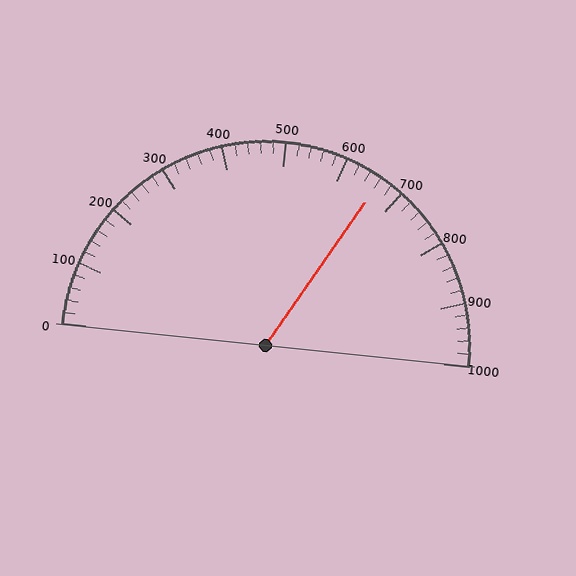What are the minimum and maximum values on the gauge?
The gauge ranges from 0 to 1000.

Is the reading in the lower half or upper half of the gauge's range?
The reading is in the upper half of the range (0 to 1000).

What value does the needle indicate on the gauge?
The needle indicates approximately 660.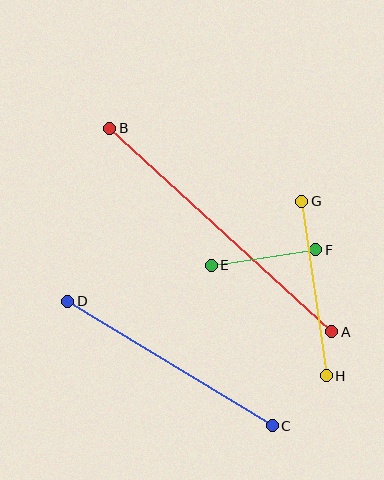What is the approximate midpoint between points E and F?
The midpoint is at approximately (264, 258) pixels.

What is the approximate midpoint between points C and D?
The midpoint is at approximately (170, 363) pixels.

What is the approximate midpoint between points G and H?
The midpoint is at approximately (314, 289) pixels.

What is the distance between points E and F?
The distance is approximately 105 pixels.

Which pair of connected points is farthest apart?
Points A and B are farthest apart.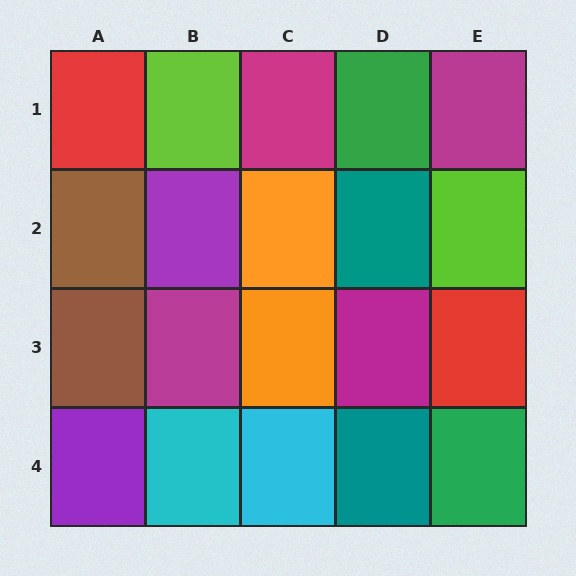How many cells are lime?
2 cells are lime.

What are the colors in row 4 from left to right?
Purple, cyan, cyan, teal, green.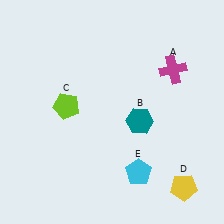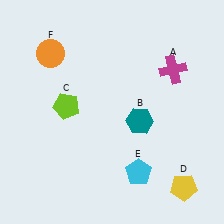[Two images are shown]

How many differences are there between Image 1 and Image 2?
There is 1 difference between the two images.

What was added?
An orange circle (F) was added in Image 2.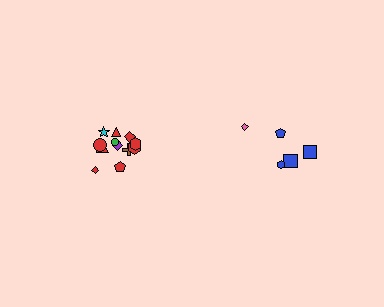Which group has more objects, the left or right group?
The left group.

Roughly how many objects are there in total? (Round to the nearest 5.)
Roughly 15 objects in total.